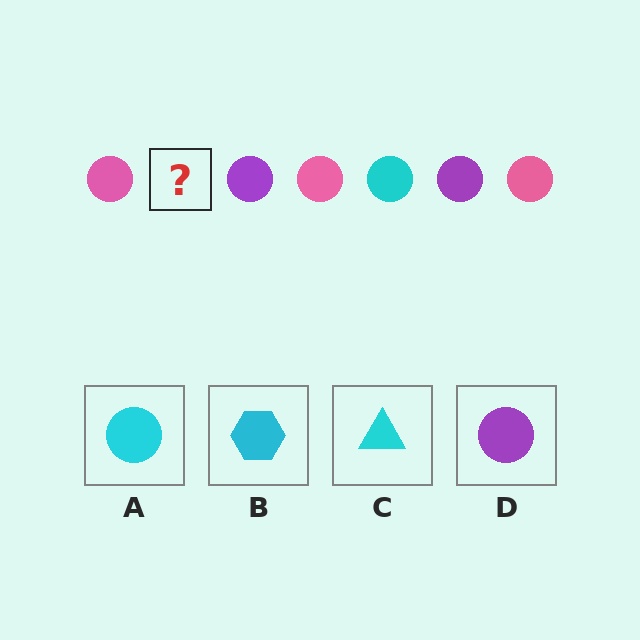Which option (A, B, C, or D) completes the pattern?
A.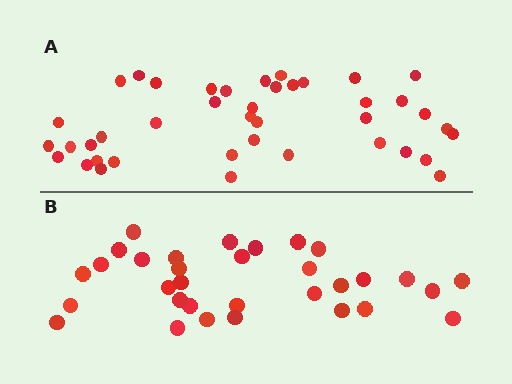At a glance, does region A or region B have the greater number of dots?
Region A (the top region) has more dots.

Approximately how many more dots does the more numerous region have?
Region A has roughly 8 or so more dots than region B.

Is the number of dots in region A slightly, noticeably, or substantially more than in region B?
Region A has noticeably more, but not dramatically so. The ratio is roughly 1.3 to 1.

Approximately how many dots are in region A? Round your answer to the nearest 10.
About 40 dots. (The exact count is 41, which rounds to 40.)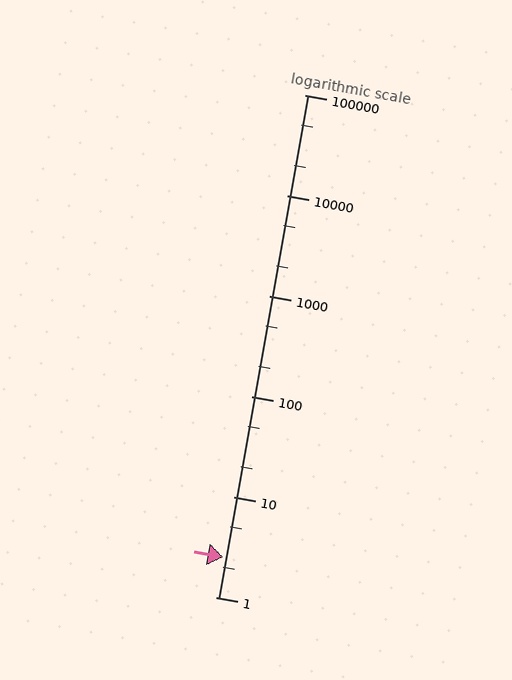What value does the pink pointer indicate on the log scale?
The pointer indicates approximately 2.5.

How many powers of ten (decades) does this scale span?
The scale spans 5 decades, from 1 to 100000.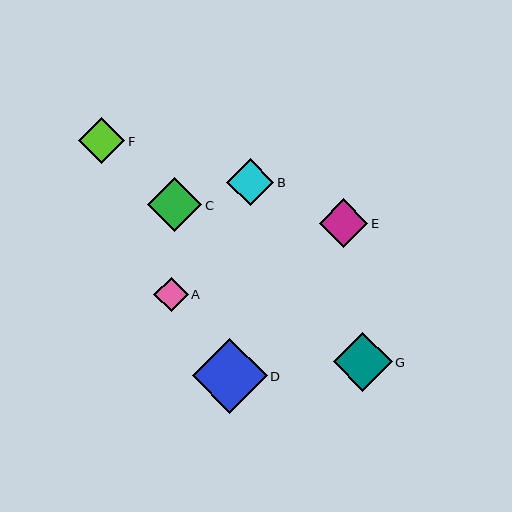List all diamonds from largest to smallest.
From largest to smallest: D, G, C, E, B, F, A.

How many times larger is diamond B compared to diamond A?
Diamond B is approximately 1.4 times the size of diamond A.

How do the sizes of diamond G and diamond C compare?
Diamond G and diamond C are approximately the same size.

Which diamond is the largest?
Diamond D is the largest with a size of approximately 75 pixels.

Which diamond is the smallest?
Diamond A is the smallest with a size of approximately 34 pixels.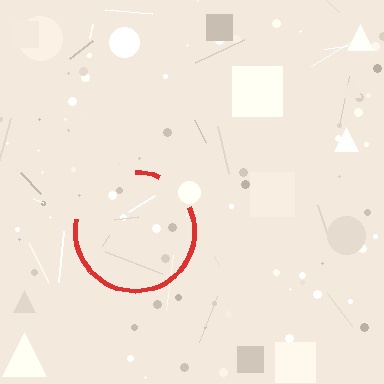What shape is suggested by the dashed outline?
The dashed outline suggests a circle.